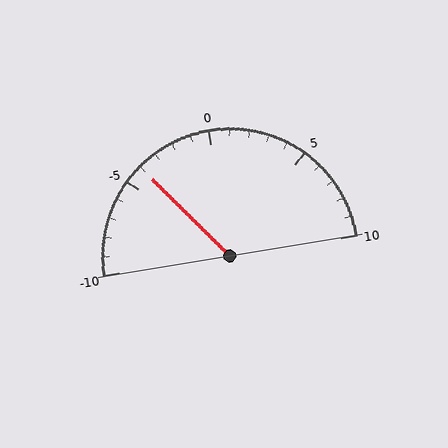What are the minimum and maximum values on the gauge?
The gauge ranges from -10 to 10.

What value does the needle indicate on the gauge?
The needle indicates approximately -4.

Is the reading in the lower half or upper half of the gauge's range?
The reading is in the lower half of the range (-10 to 10).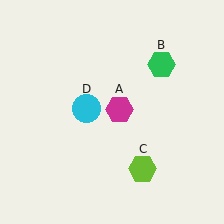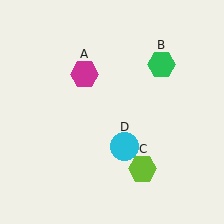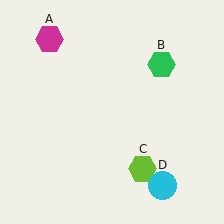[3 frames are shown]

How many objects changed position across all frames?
2 objects changed position: magenta hexagon (object A), cyan circle (object D).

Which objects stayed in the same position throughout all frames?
Green hexagon (object B) and lime hexagon (object C) remained stationary.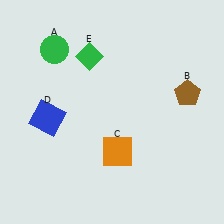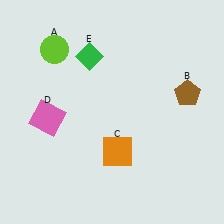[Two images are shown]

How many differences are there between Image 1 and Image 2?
There are 2 differences between the two images.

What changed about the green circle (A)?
In Image 1, A is green. In Image 2, it changed to lime.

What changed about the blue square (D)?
In Image 1, D is blue. In Image 2, it changed to pink.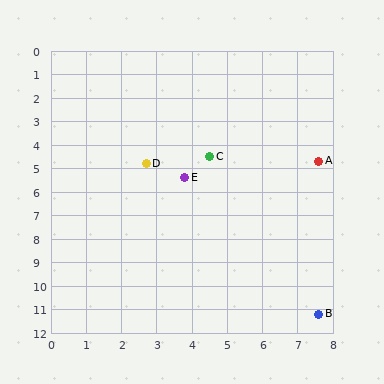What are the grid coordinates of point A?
Point A is at approximately (7.6, 4.7).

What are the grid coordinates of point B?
Point B is at approximately (7.6, 11.2).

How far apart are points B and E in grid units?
Points B and E are about 6.9 grid units apart.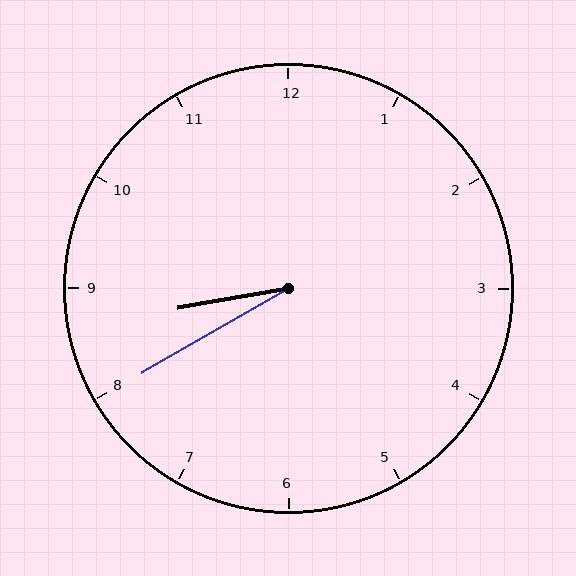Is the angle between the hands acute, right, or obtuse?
It is acute.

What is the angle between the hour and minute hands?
Approximately 20 degrees.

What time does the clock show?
8:40.